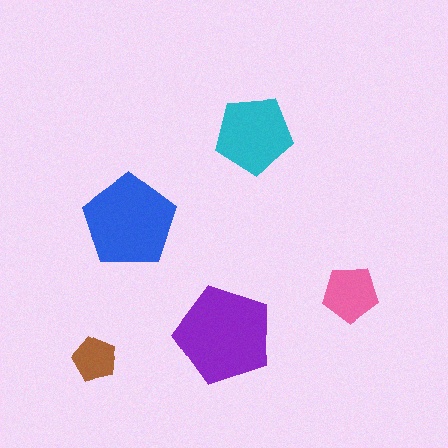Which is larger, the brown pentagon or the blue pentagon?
The blue one.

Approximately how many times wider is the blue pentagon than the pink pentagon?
About 1.5 times wider.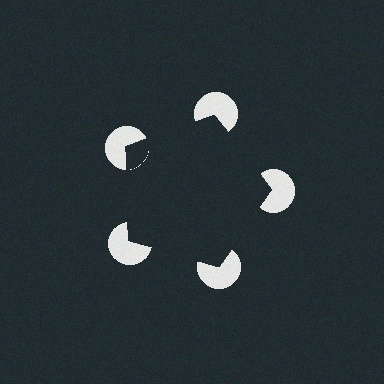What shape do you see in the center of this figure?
An illusory pentagon — its edges are inferred from the aligned wedge cuts in the pac-man discs, not physically drawn.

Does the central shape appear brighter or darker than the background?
It typically appears slightly darker than the background, even though no actual brightness change is drawn.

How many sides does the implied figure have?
5 sides.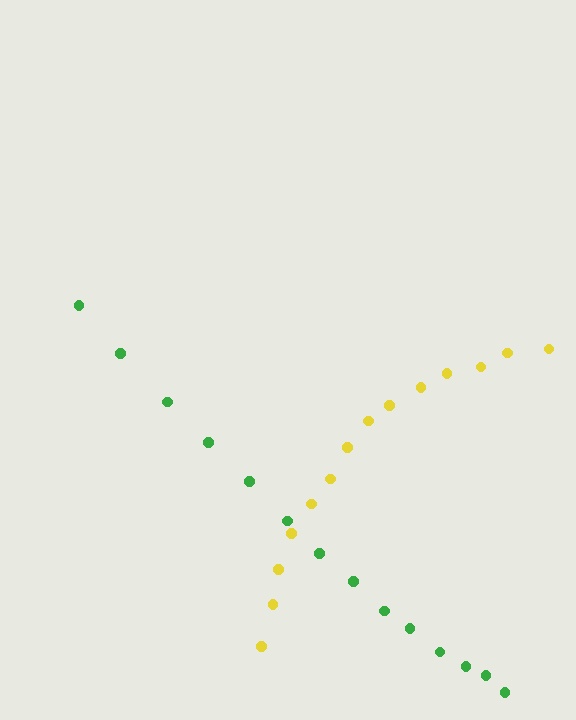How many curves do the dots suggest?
There are 2 distinct paths.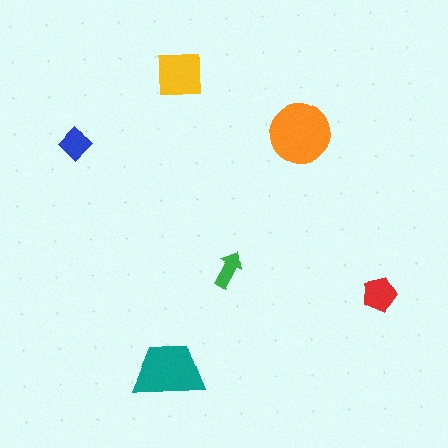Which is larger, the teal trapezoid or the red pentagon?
The teal trapezoid.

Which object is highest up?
The yellow square is topmost.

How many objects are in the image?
There are 6 objects in the image.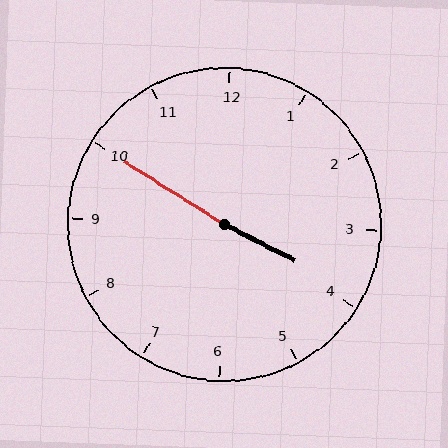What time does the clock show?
3:50.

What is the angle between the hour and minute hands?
Approximately 175 degrees.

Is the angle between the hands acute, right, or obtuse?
It is obtuse.